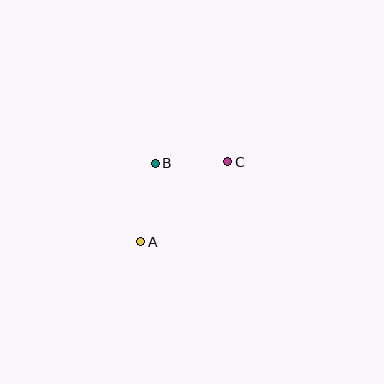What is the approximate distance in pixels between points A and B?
The distance between A and B is approximately 80 pixels.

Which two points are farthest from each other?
Points A and C are farthest from each other.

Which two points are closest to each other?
Points B and C are closest to each other.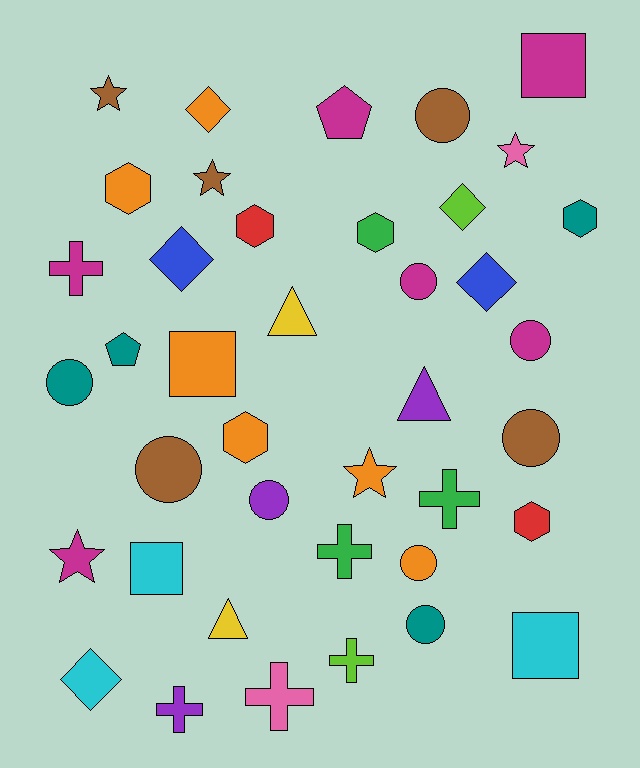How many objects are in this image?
There are 40 objects.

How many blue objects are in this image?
There are 2 blue objects.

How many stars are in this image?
There are 5 stars.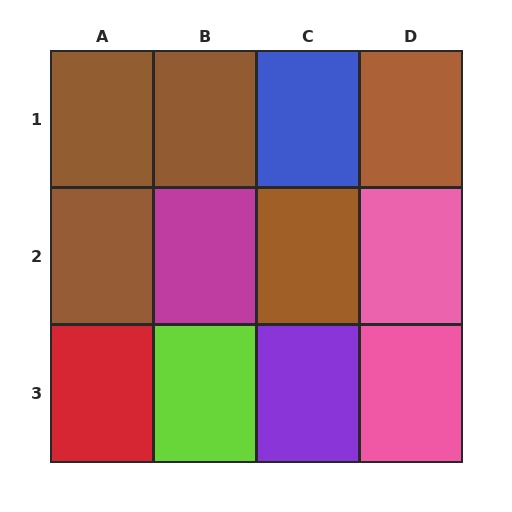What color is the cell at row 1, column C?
Blue.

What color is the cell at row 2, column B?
Magenta.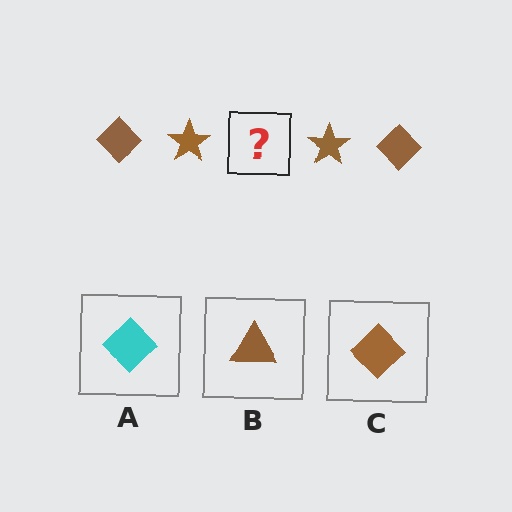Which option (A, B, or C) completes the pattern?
C.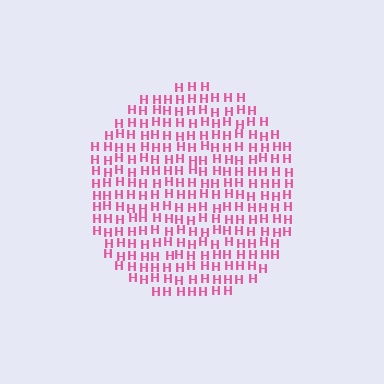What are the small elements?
The small elements are letter H's.